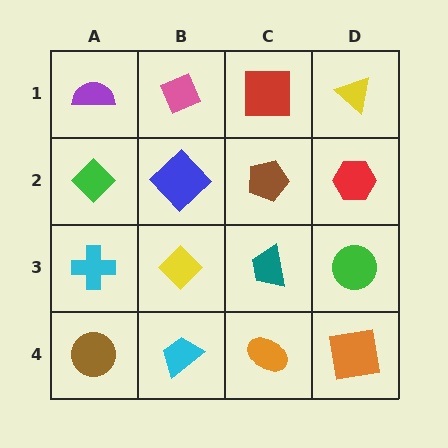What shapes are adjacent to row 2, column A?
A purple semicircle (row 1, column A), a cyan cross (row 3, column A), a blue diamond (row 2, column B).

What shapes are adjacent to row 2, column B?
A pink diamond (row 1, column B), a yellow diamond (row 3, column B), a green diamond (row 2, column A), a brown pentagon (row 2, column C).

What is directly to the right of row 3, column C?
A green circle.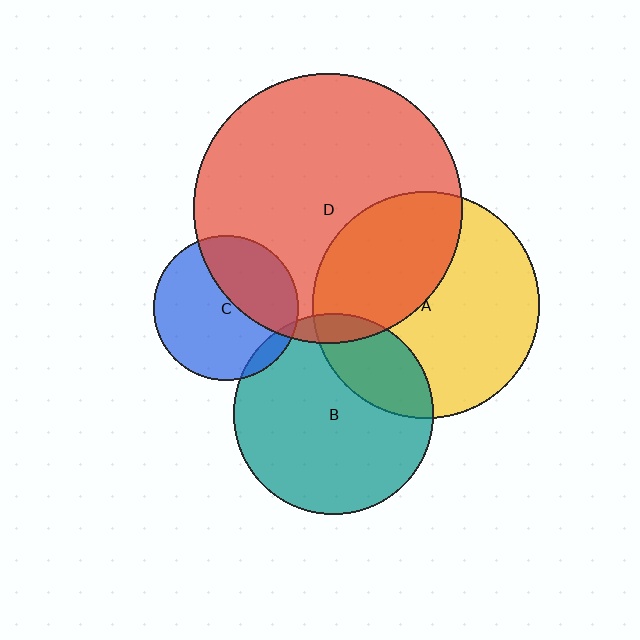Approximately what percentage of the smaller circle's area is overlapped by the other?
Approximately 5%.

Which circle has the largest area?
Circle D (red).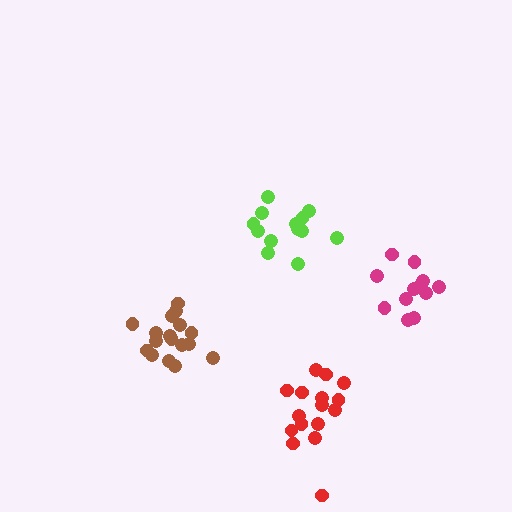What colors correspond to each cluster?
The clusters are colored: brown, lime, red, magenta.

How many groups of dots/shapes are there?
There are 4 groups.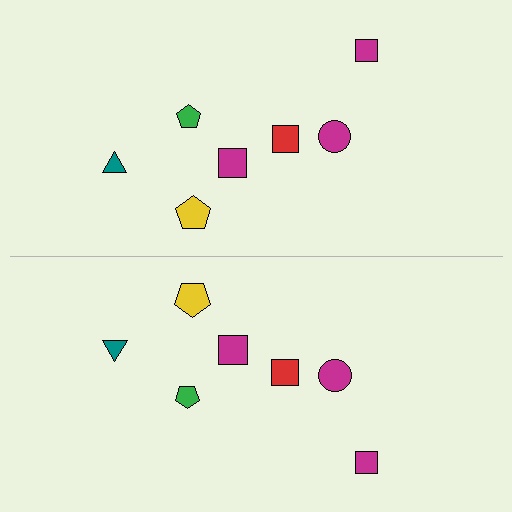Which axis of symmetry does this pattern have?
The pattern has a horizontal axis of symmetry running through the center of the image.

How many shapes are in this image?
There are 14 shapes in this image.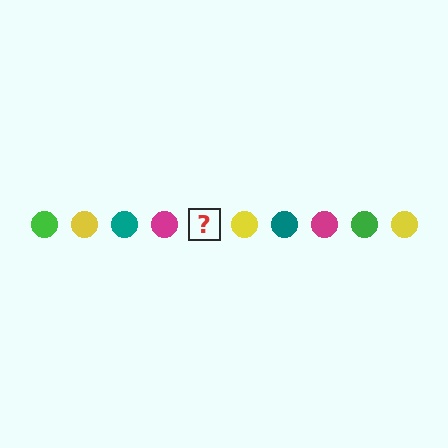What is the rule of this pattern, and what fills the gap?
The rule is that the pattern cycles through green, yellow, teal, magenta circles. The gap should be filled with a green circle.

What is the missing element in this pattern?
The missing element is a green circle.